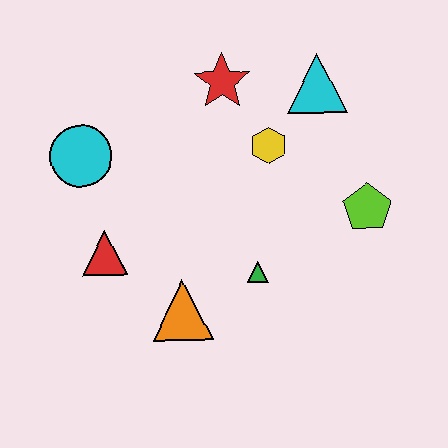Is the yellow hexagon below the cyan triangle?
Yes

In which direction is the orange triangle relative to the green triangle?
The orange triangle is to the left of the green triangle.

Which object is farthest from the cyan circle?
The lime pentagon is farthest from the cyan circle.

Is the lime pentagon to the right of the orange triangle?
Yes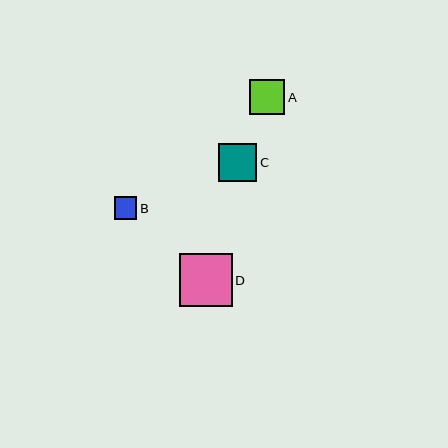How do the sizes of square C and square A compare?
Square C and square A are approximately the same size.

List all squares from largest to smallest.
From largest to smallest: D, C, A, B.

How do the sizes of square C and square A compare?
Square C and square A are approximately the same size.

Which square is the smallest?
Square B is the smallest with a size of approximately 22 pixels.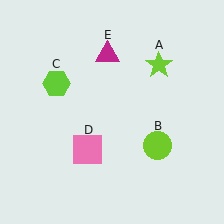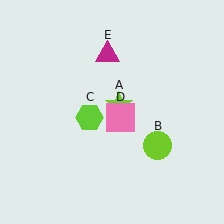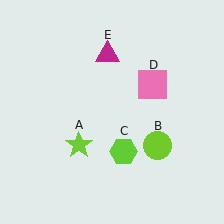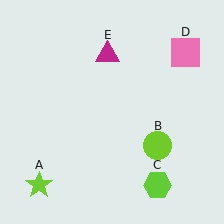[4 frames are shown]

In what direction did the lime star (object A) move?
The lime star (object A) moved down and to the left.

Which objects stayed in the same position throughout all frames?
Lime circle (object B) and magenta triangle (object E) remained stationary.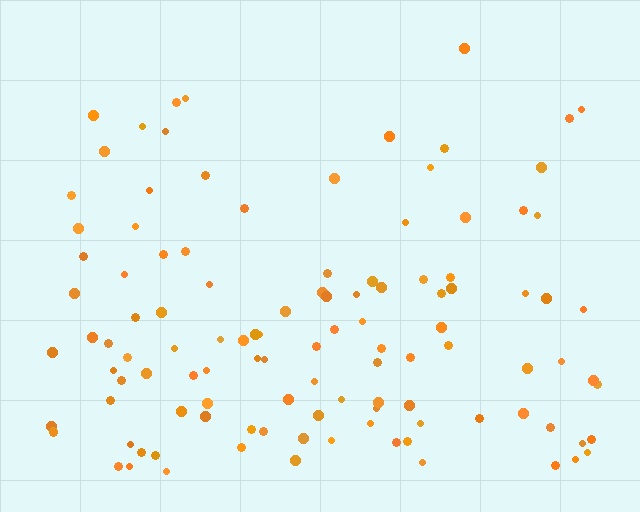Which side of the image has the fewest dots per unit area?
The top.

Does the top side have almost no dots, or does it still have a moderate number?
Still a moderate number, just noticeably fewer than the bottom.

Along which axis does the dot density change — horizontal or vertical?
Vertical.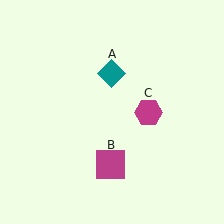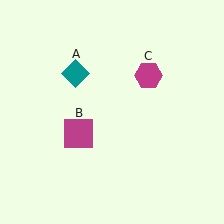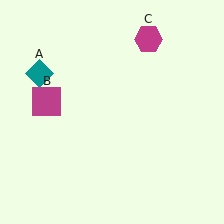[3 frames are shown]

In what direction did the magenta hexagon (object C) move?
The magenta hexagon (object C) moved up.